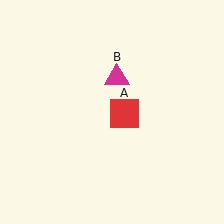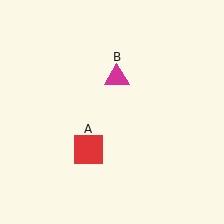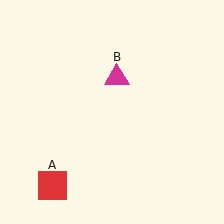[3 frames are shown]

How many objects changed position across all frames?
1 object changed position: red square (object A).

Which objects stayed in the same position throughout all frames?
Magenta triangle (object B) remained stationary.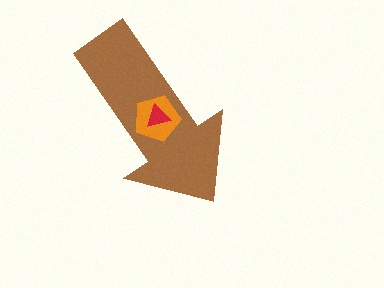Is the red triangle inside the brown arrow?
Yes.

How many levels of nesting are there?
3.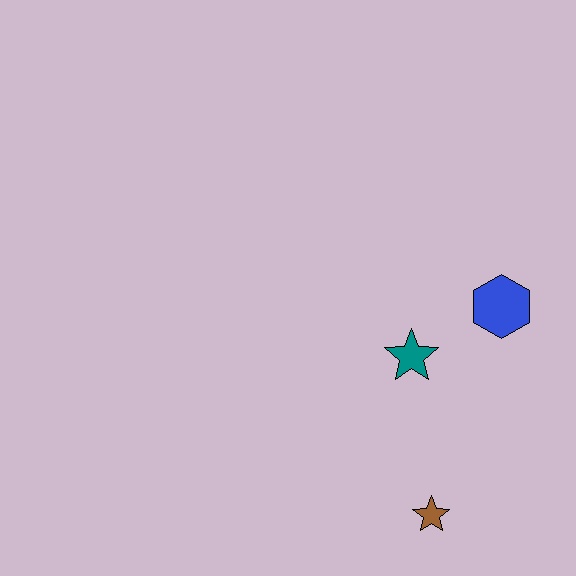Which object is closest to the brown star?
The teal star is closest to the brown star.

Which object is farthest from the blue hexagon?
The brown star is farthest from the blue hexagon.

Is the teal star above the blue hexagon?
No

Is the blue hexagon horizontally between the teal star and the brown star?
No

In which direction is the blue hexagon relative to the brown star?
The blue hexagon is above the brown star.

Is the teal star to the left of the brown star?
Yes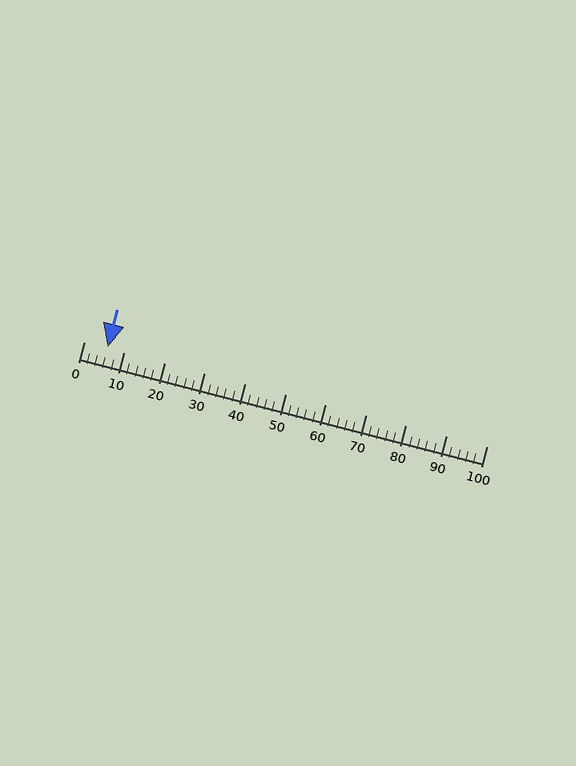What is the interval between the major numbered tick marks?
The major tick marks are spaced 10 units apart.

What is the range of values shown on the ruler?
The ruler shows values from 0 to 100.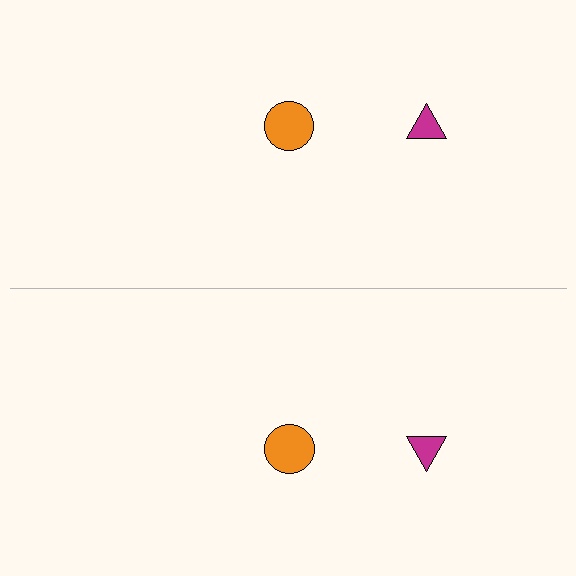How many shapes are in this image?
There are 4 shapes in this image.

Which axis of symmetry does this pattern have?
The pattern has a horizontal axis of symmetry running through the center of the image.